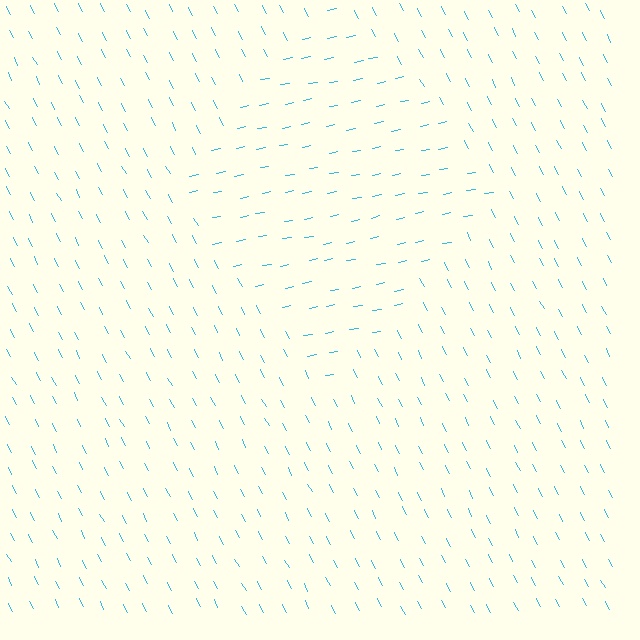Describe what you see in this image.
The image is filled with small cyan line segments. A diamond region in the image has lines oriented differently from the surrounding lines, creating a visible texture boundary.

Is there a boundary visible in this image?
Yes, there is a texture boundary formed by a change in line orientation.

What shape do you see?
I see a diamond.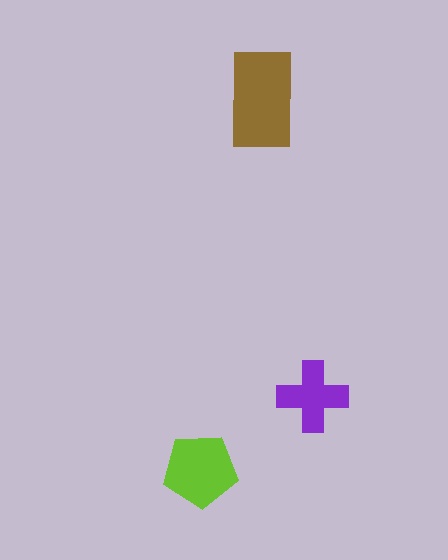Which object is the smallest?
The purple cross.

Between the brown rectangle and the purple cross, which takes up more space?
The brown rectangle.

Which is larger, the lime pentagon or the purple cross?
The lime pentagon.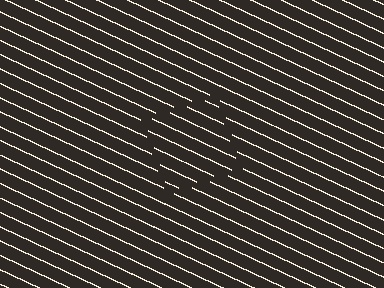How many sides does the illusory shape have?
4 sides — the line-ends trace a square.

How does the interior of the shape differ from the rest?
The interior of the shape contains the same grating, shifted by half a period — the contour is defined by the phase discontinuity where line-ends from the inner and outer gratings abut.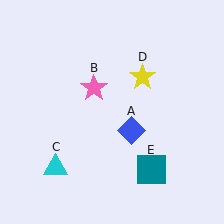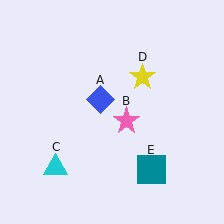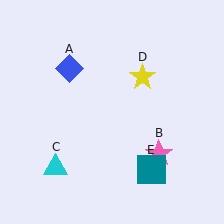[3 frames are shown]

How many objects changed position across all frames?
2 objects changed position: blue diamond (object A), pink star (object B).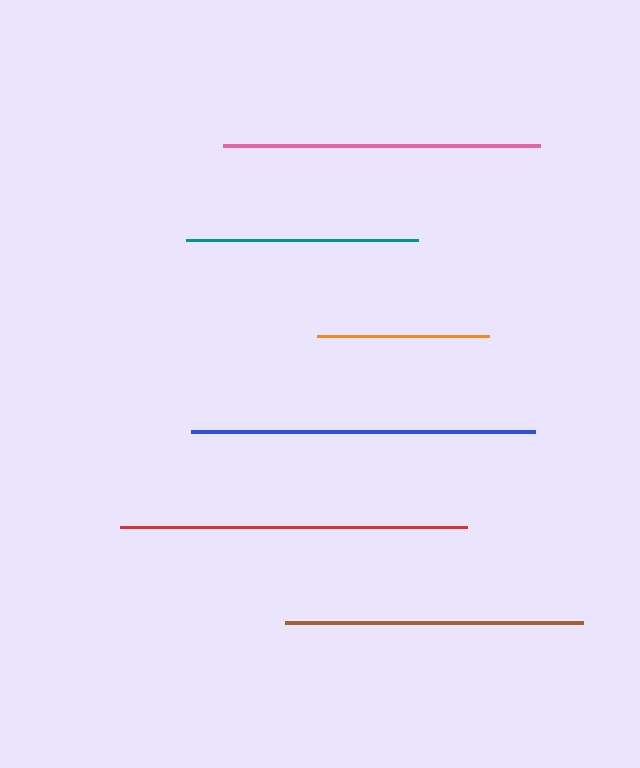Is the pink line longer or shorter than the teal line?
The pink line is longer than the teal line.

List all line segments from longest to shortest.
From longest to shortest: red, blue, pink, brown, teal, orange.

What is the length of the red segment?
The red segment is approximately 348 pixels long.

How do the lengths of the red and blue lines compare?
The red and blue lines are approximately the same length.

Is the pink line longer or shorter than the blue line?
The blue line is longer than the pink line.